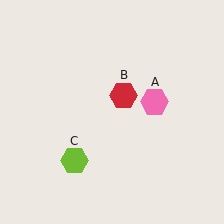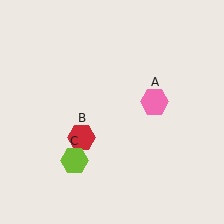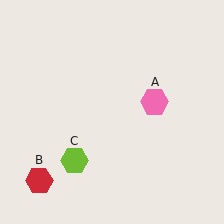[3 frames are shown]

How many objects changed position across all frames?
1 object changed position: red hexagon (object B).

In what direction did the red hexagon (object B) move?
The red hexagon (object B) moved down and to the left.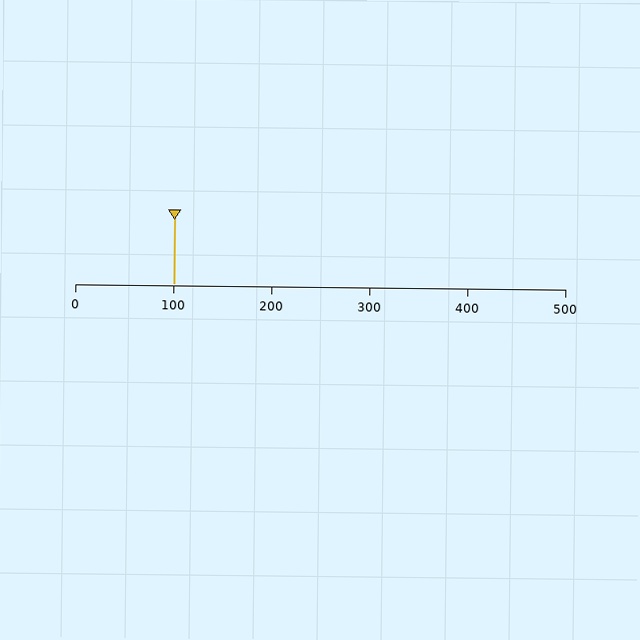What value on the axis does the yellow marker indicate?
The marker indicates approximately 100.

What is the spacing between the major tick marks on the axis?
The major ticks are spaced 100 apart.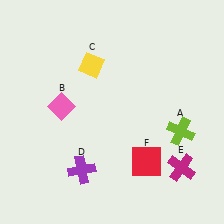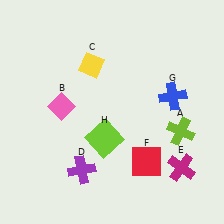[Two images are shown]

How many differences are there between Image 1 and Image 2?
There are 2 differences between the two images.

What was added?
A blue cross (G), a lime square (H) were added in Image 2.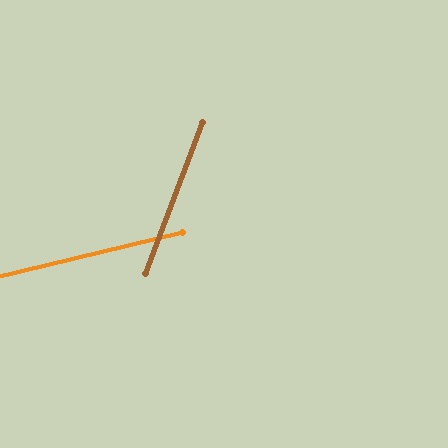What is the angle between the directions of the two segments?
Approximately 56 degrees.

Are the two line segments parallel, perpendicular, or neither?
Neither parallel nor perpendicular — they differ by about 56°.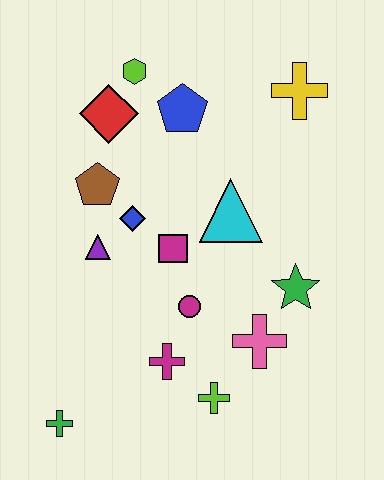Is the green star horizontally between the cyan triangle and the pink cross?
No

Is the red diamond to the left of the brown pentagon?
No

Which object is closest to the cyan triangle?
The magenta square is closest to the cyan triangle.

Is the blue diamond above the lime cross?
Yes